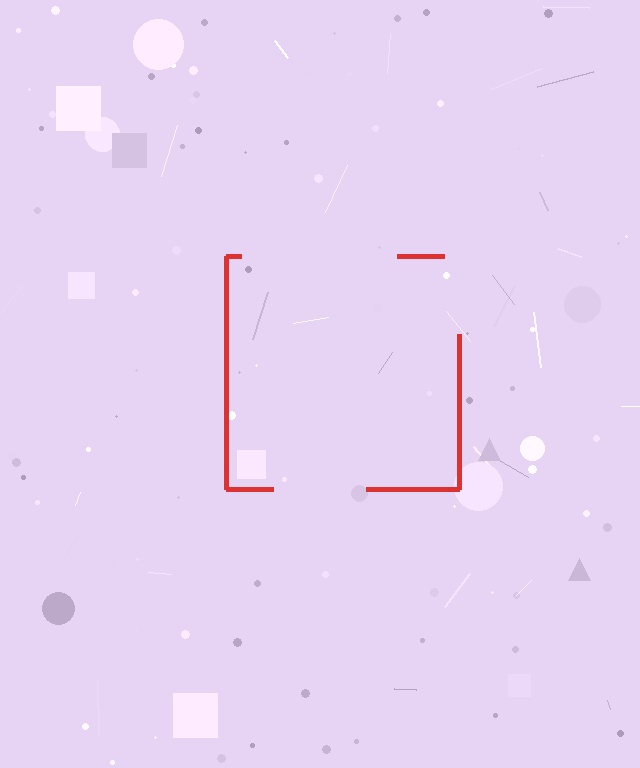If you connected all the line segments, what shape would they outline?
They would outline a square.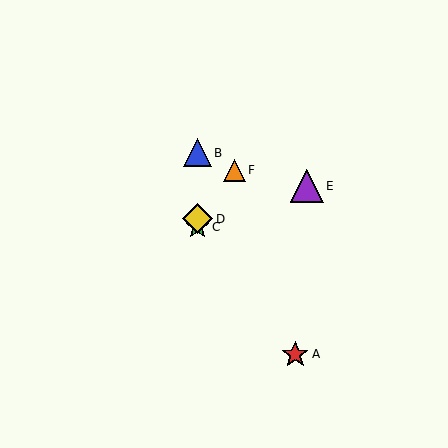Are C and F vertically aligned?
No, C is at x≈198 and F is at x≈234.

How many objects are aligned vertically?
3 objects (B, C, D) are aligned vertically.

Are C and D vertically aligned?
Yes, both are at x≈198.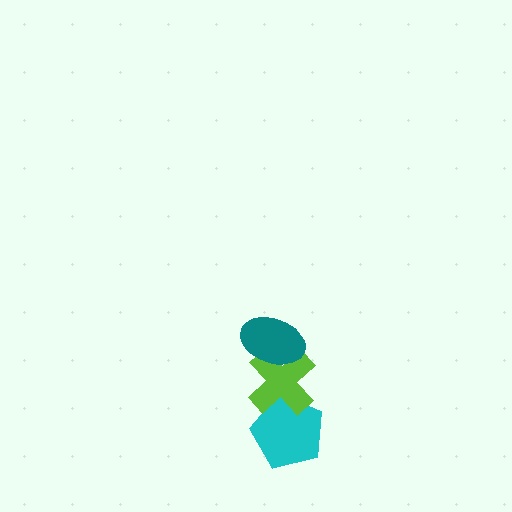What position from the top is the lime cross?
The lime cross is 2nd from the top.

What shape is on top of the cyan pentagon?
The lime cross is on top of the cyan pentagon.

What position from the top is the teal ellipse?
The teal ellipse is 1st from the top.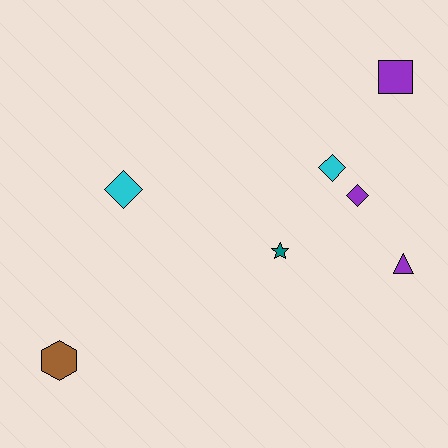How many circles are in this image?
There are no circles.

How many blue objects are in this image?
There are no blue objects.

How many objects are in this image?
There are 7 objects.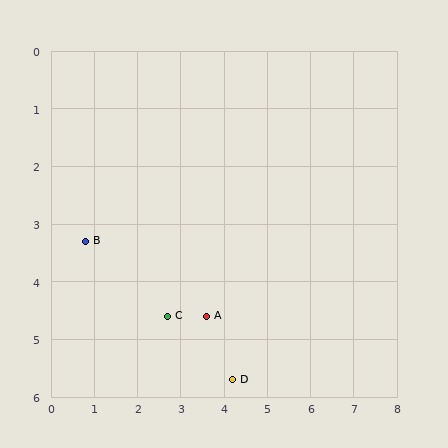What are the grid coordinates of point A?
Point A is at approximately (3.6, 4.6).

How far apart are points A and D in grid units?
Points A and D are about 1.3 grid units apart.